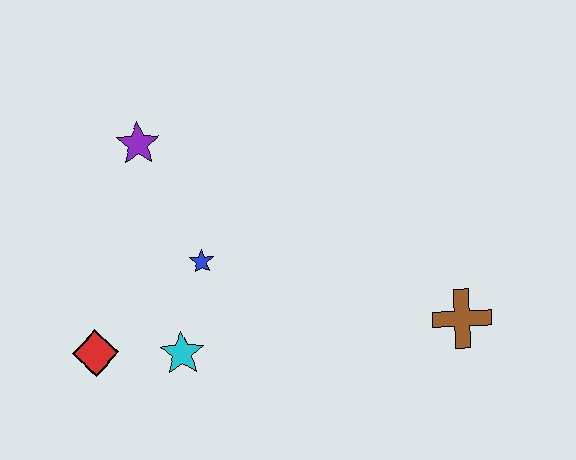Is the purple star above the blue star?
Yes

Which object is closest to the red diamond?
The cyan star is closest to the red diamond.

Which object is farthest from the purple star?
The brown cross is farthest from the purple star.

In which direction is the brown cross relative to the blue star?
The brown cross is to the right of the blue star.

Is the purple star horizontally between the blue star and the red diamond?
Yes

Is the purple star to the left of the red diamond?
No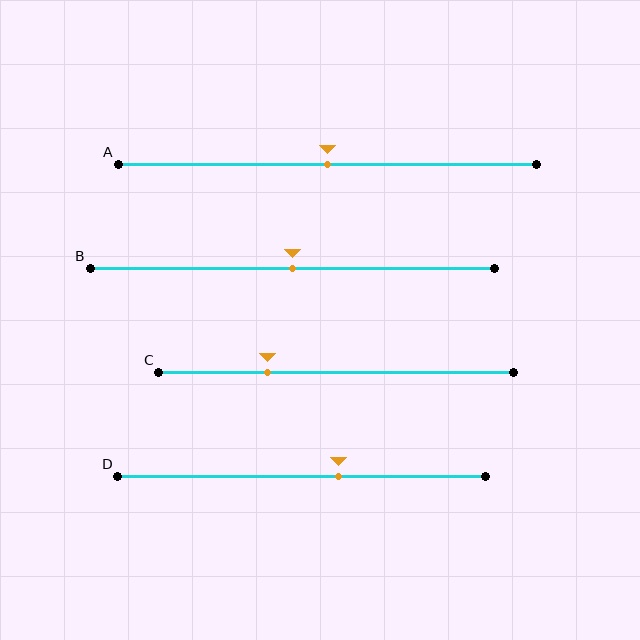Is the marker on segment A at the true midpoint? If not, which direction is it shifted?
Yes, the marker on segment A is at the true midpoint.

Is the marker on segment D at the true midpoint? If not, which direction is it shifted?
No, the marker on segment D is shifted to the right by about 10% of the segment length.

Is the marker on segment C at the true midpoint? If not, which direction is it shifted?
No, the marker on segment C is shifted to the left by about 20% of the segment length.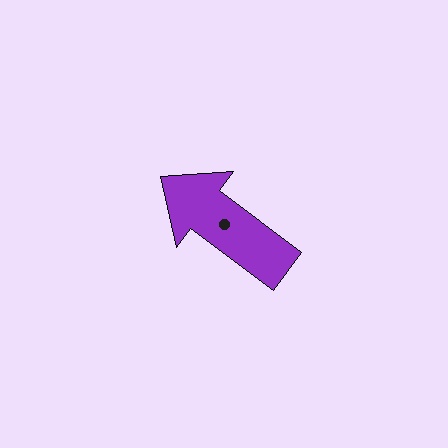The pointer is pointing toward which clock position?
Roughly 10 o'clock.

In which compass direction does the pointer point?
Northwest.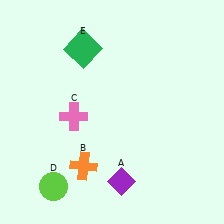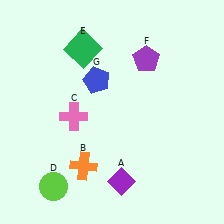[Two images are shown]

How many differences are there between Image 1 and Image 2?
There are 2 differences between the two images.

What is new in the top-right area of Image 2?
A purple pentagon (F) was added in the top-right area of Image 2.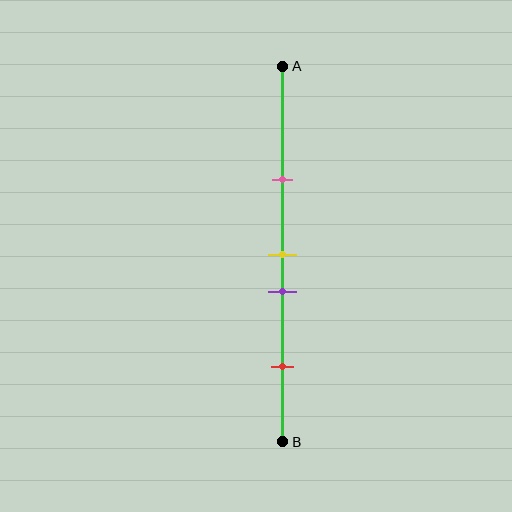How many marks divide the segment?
There are 4 marks dividing the segment.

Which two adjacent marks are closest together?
The yellow and purple marks are the closest adjacent pair.